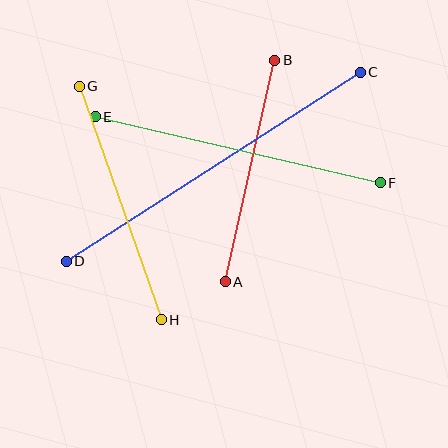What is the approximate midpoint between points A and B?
The midpoint is at approximately (250, 171) pixels.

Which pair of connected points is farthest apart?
Points C and D are farthest apart.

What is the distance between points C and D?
The distance is approximately 349 pixels.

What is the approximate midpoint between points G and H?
The midpoint is at approximately (120, 203) pixels.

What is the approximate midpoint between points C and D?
The midpoint is at approximately (213, 167) pixels.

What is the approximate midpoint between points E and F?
The midpoint is at approximately (238, 150) pixels.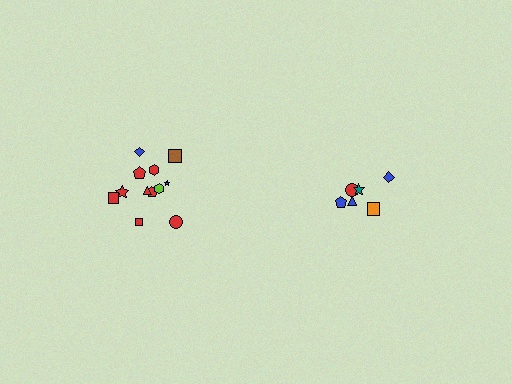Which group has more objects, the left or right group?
The left group.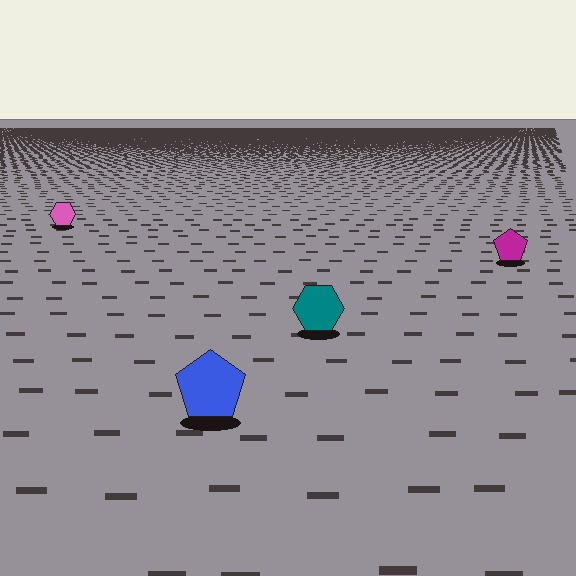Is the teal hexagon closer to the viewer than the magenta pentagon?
Yes. The teal hexagon is closer — you can tell from the texture gradient: the ground texture is coarser near it.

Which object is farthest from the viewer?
The pink hexagon is farthest from the viewer. It appears smaller and the ground texture around it is denser.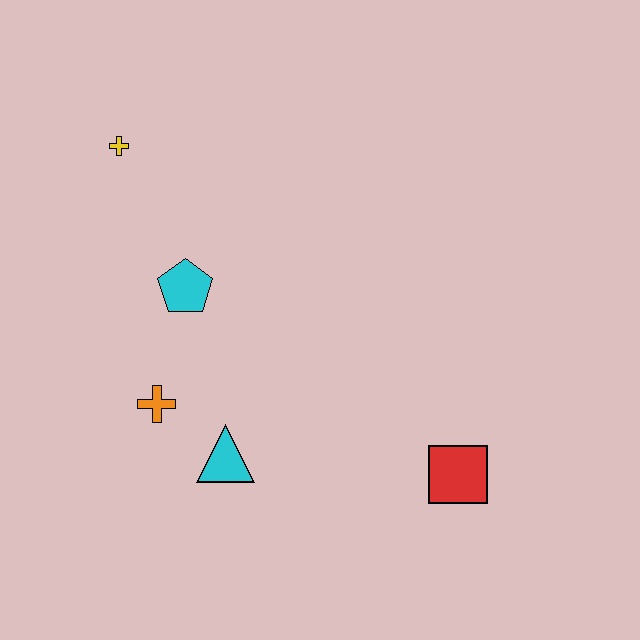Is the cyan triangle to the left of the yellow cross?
No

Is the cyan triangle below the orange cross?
Yes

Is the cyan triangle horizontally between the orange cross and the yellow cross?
No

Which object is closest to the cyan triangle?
The orange cross is closest to the cyan triangle.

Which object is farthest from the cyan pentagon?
The red square is farthest from the cyan pentagon.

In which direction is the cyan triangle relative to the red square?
The cyan triangle is to the left of the red square.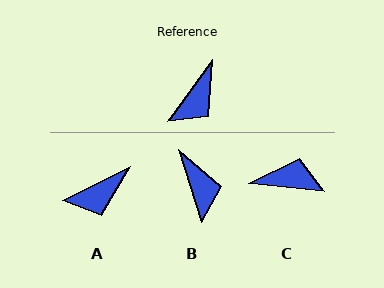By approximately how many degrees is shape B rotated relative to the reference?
Approximately 54 degrees counter-clockwise.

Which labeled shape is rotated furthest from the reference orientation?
C, about 120 degrees away.